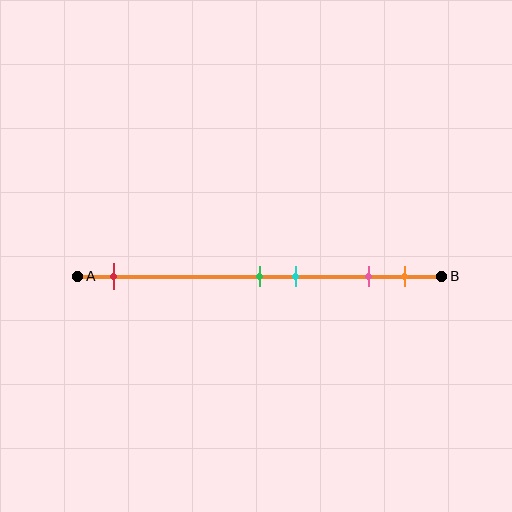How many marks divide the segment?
There are 5 marks dividing the segment.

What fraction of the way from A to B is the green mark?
The green mark is approximately 50% (0.5) of the way from A to B.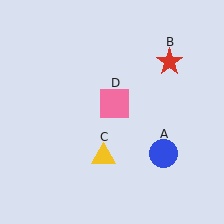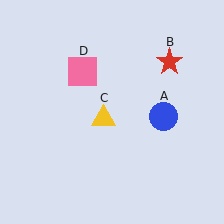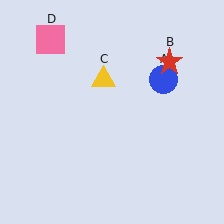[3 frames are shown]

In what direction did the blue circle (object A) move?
The blue circle (object A) moved up.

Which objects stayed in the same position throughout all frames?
Red star (object B) remained stationary.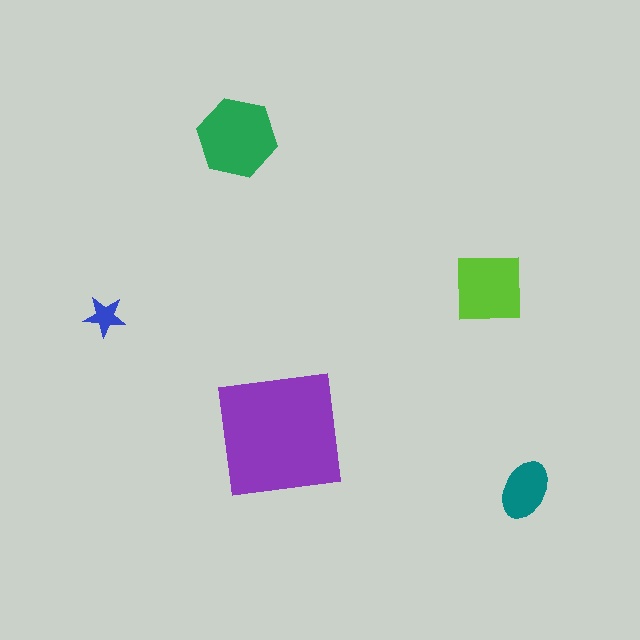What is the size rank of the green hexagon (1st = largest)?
2nd.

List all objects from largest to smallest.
The purple square, the green hexagon, the lime square, the teal ellipse, the blue star.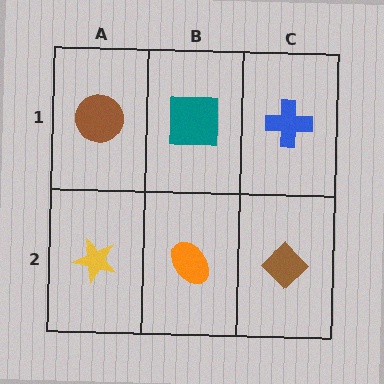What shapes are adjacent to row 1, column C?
A brown diamond (row 2, column C), a teal square (row 1, column B).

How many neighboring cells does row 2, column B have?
3.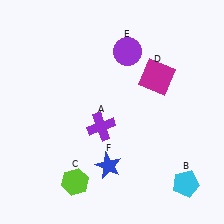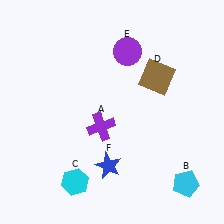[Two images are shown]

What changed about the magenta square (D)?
In Image 1, D is magenta. In Image 2, it changed to brown.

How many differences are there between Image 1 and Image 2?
There are 2 differences between the two images.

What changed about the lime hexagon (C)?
In Image 1, C is lime. In Image 2, it changed to cyan.